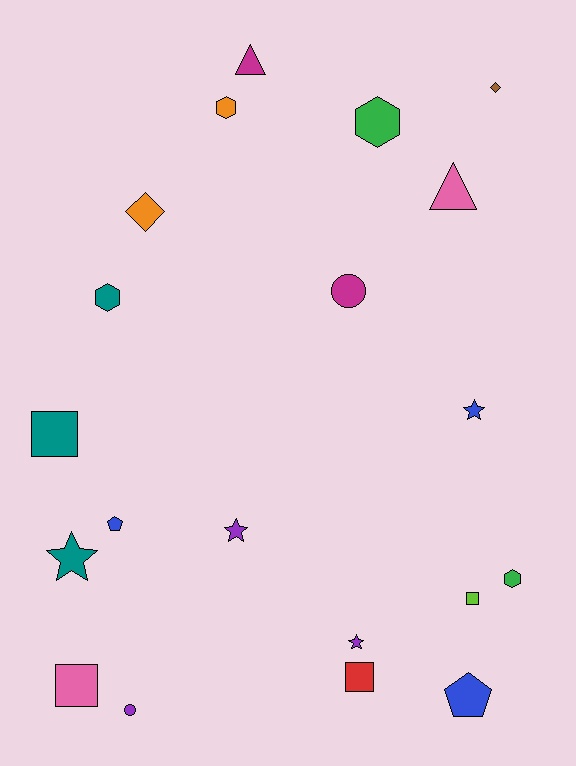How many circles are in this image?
There are 2 circles.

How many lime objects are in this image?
There is 1 lime object.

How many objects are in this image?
There are 20 objects.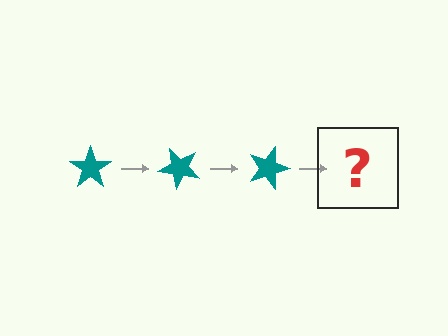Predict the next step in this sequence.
The next step is a teal star rotated 135 degrees.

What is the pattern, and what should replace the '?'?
The pattern is that the star rotates 45 degrees each step. The '?' should be a teal star rotated 135 degrees.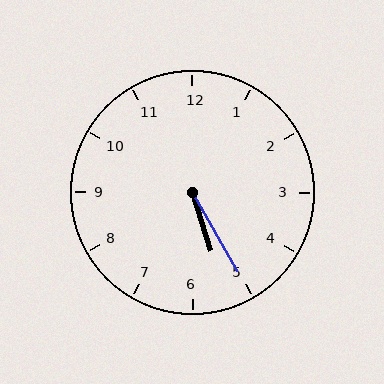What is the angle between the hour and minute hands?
Approximately 12 degrees.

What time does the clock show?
5:25.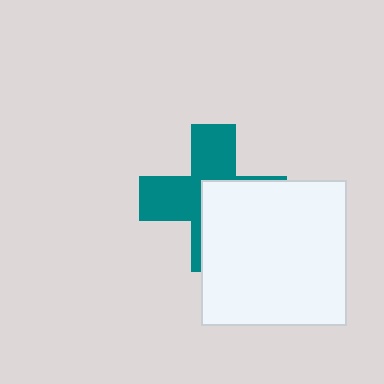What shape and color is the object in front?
The object in front is a white square.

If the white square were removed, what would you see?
You would see the complete teal cross.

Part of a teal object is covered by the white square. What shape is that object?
It is a cross.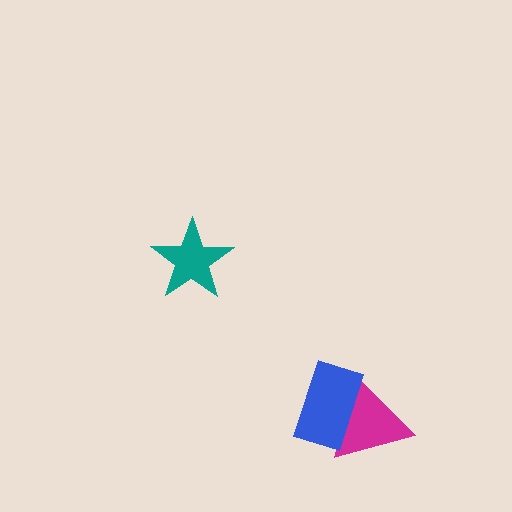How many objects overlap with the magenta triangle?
1 object overlaps with the magenta triangle.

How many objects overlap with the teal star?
0 objects overlap with the teal star.